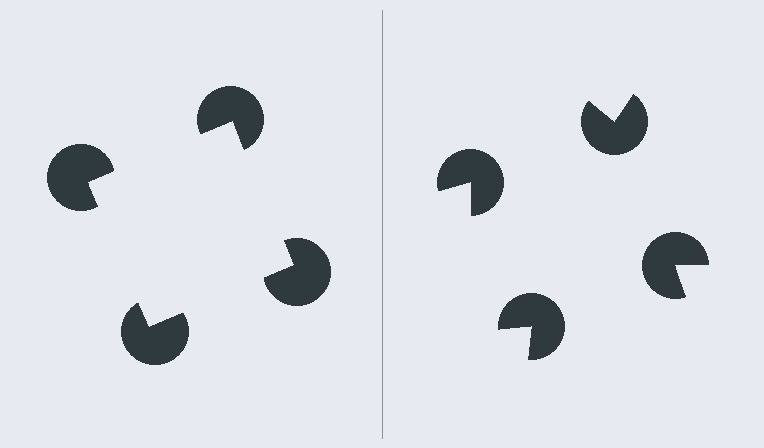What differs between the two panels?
The pac-man discs are positioned identically on both sides; only the wedge orientations differ. On the left they align to a square; on the right they are misaligned.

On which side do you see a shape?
An illusory square appears on the left side. On the right side the wedge cuts are rotated, so no coherent shape forms.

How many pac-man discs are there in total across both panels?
8 — 4 on each side.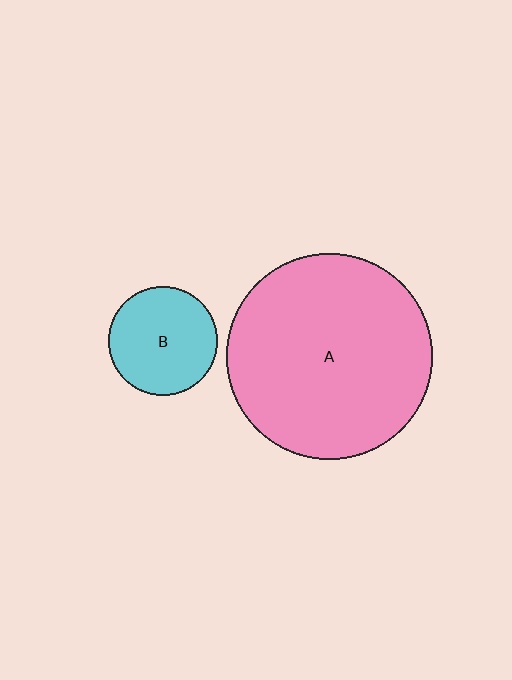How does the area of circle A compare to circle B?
Approximately 3.6 times.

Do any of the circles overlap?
No, none of the circles overlap.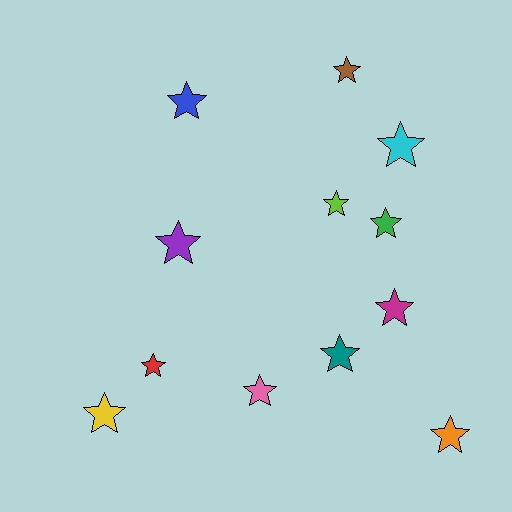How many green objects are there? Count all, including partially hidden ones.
There is 1 green object.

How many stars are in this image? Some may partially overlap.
There are 12 stars.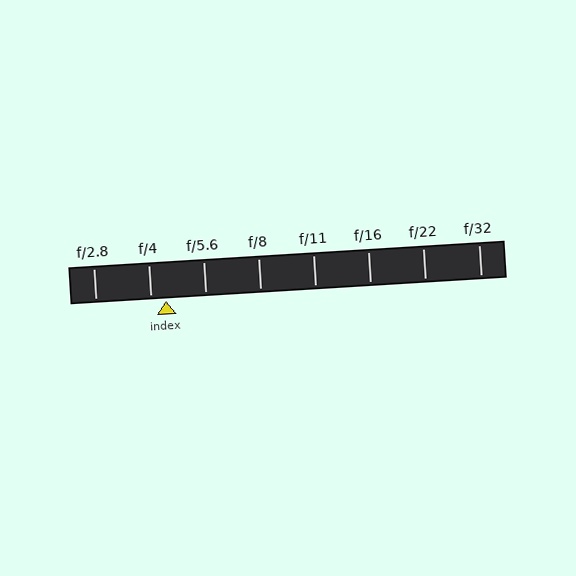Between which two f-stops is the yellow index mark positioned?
The index mark is between f/4 and f/5.6.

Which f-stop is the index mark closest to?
The index mark is closest to f/4.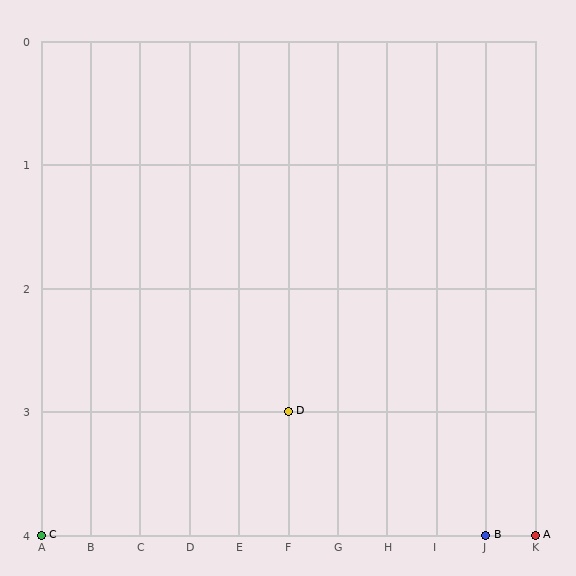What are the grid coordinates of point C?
Point C is at grid coordinates (A, 4).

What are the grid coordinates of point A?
Point A is at grid coordinates (K, 4).